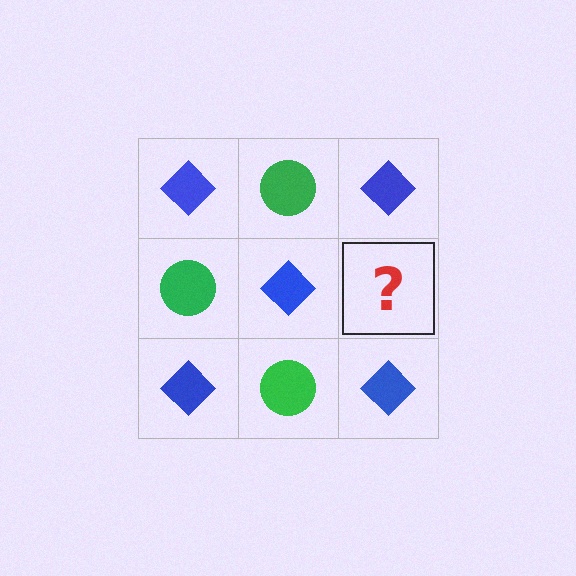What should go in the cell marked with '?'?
The missing cell should contain a green circle.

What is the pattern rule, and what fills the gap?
The rule is that it alternates blue diamond and green circle in a checkerboard pattern. The gap should be filled with a green circle.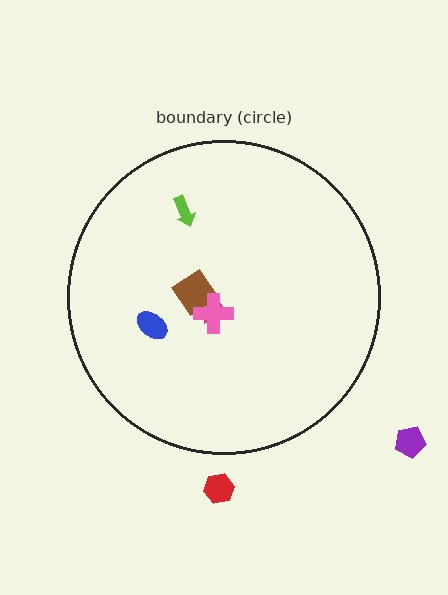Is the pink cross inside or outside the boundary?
Inside.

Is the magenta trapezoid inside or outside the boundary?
Inside.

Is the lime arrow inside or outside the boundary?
Inside.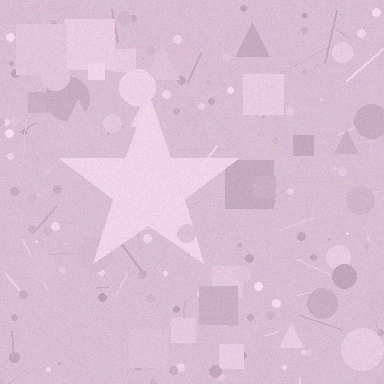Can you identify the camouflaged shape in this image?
The camouflaged shape is a star.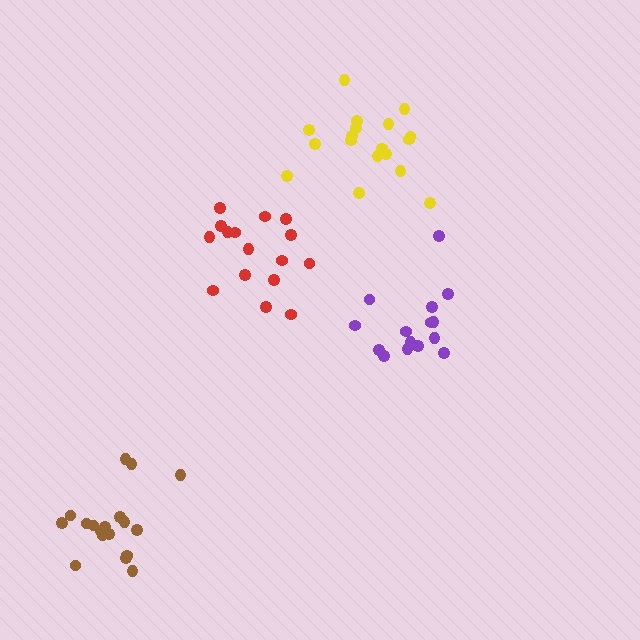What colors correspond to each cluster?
The clusters are colored: purple, yellow, brown, red.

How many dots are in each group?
Group 1: 15 dots, Group 2: 18 dots, Group 3: 18 dots, Group 4: 16 dots (67 total).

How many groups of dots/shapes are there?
There are 4 groups.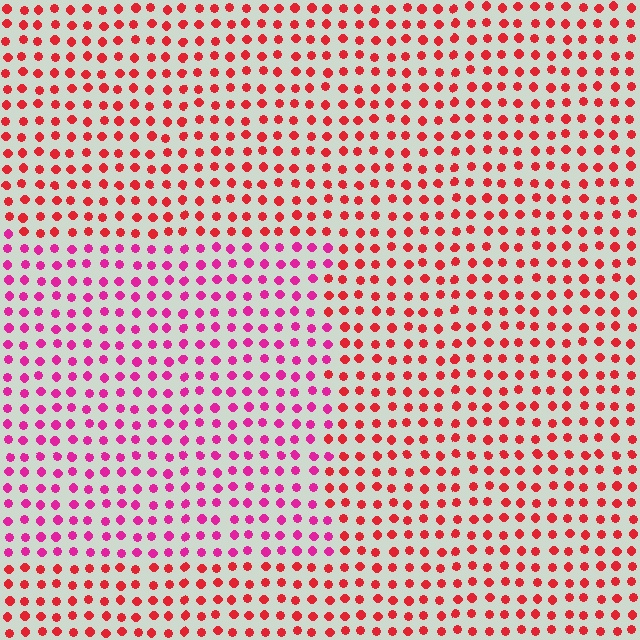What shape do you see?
I see a rectangle.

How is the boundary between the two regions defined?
The boundary is defined purely by a slight shift in hue (about 35 degrees). Spacing, size, and orientation are identical on both sides.